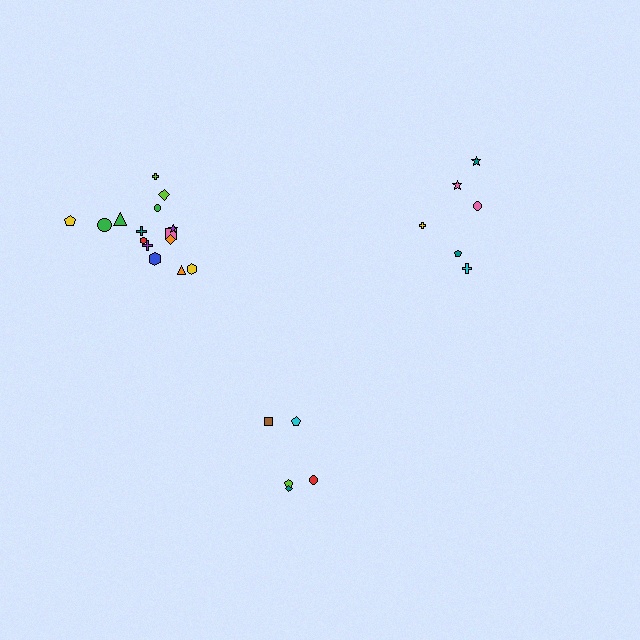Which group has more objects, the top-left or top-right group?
The top-left group.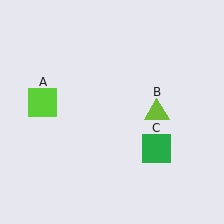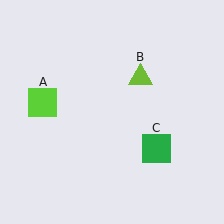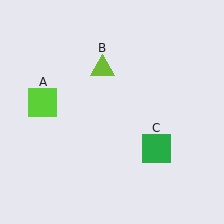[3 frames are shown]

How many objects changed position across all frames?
1 object changed position: lime triangle (object B).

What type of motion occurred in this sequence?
The lime triangle (object B) rotated counterclockwise around the center of the scene.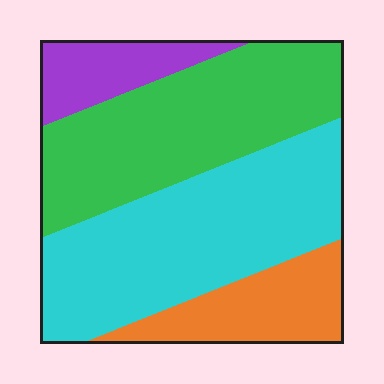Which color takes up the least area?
Purple, at roughly 10%.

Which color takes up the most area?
Cyan, at roughly 40%.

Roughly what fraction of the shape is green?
Green covers around 35% of the shape.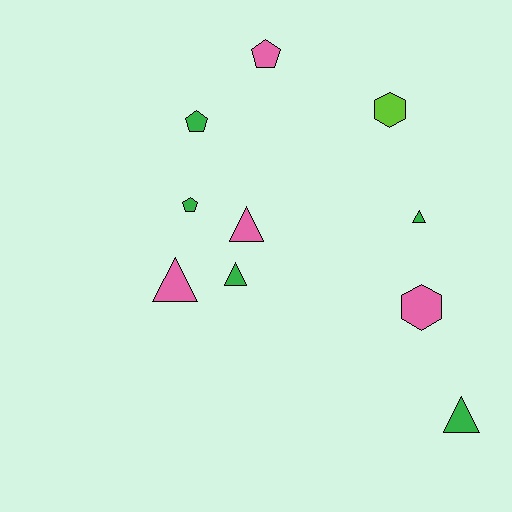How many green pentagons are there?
There are 2 green pentagons.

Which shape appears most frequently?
Triangle, with 5 objects.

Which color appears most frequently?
Green, with 5 objects.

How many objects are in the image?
There are 10 objects.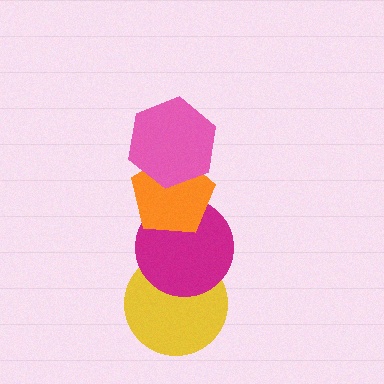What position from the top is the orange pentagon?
The orange pentagon is 2nd from the top.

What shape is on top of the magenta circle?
The orange pentagon is on top of the magenta circle.